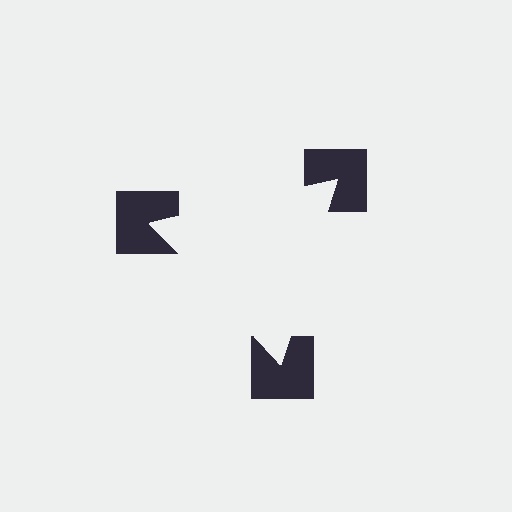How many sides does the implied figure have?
3 sides.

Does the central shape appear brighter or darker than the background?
It typically appears slightly brighter than the background, even though no actual brightness change is drawn.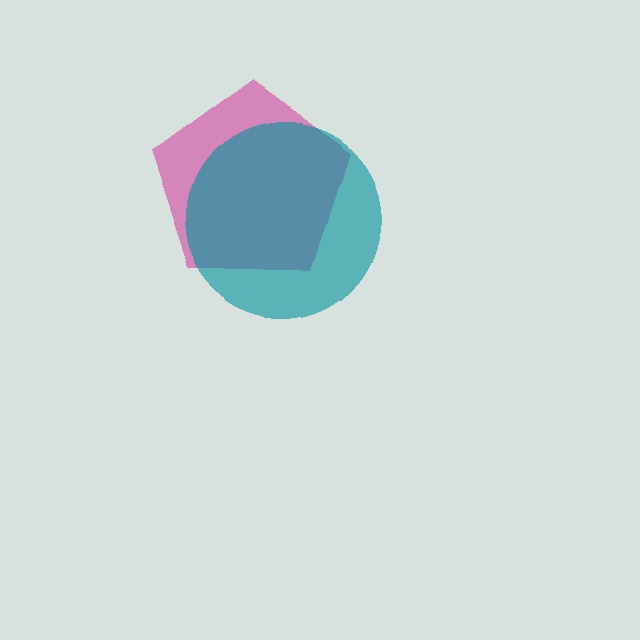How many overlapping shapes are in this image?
There are 2 overlapping shapes in the image.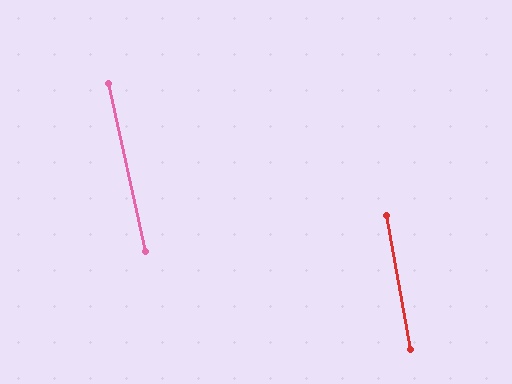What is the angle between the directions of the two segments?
Approximately 2 degrees.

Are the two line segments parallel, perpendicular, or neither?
Parallel — their directions differ by only 2.0°.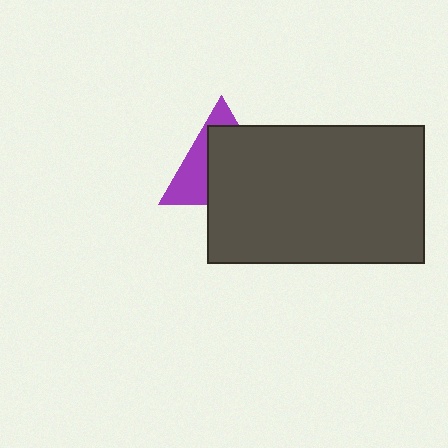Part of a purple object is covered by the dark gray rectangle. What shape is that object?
It is a triangle.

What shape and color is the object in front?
The object in front is a dark gray rectangle.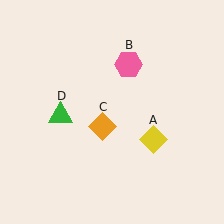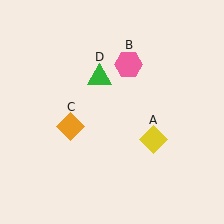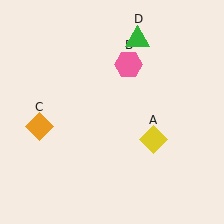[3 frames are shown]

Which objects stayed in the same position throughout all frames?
Yellow diamond (object A) and pink hexagon (object B) remained stationary.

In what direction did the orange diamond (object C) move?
The orange diamond (object C) moved left.